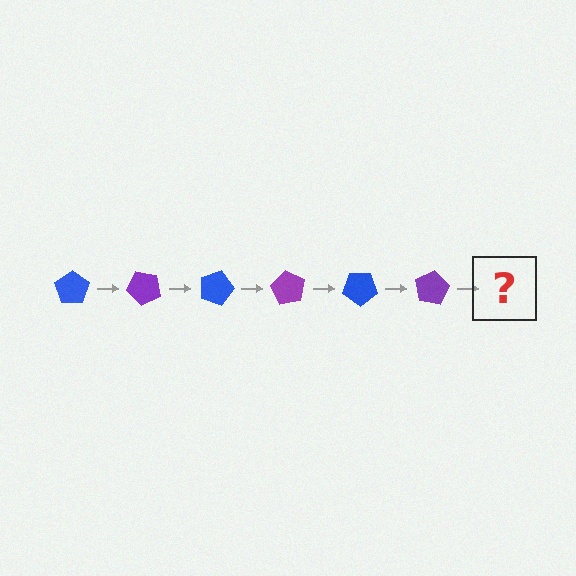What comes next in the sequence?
The next element should be a blue pentagon, rotated 270 degrees from the start.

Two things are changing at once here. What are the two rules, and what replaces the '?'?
The two rules are that it rotates 45 degrees each step and the color cycles through blue and purple. The '?' should be a blue pentagon, rotated 270 degrees from the start.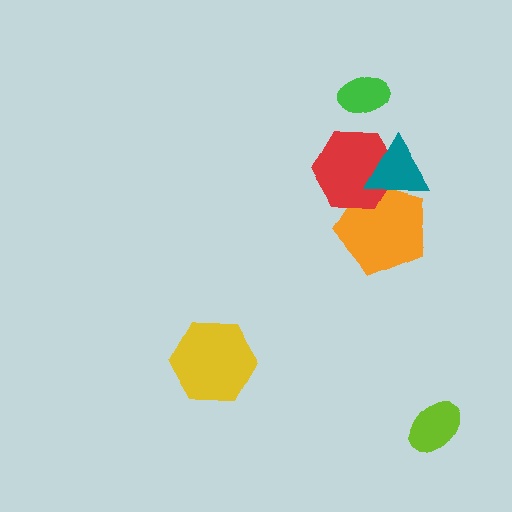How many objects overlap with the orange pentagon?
2 objects overlap with the orange pentagon.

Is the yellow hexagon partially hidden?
No, no other shape covers it.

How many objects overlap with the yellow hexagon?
0 objects overlap with the yellow hexagon.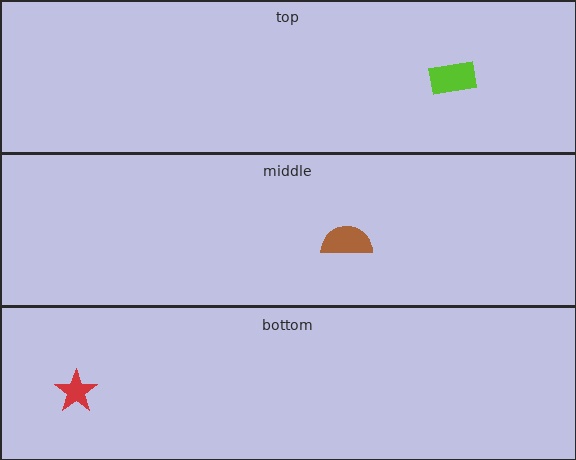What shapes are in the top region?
The lime rectangle.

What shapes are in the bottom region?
The red star.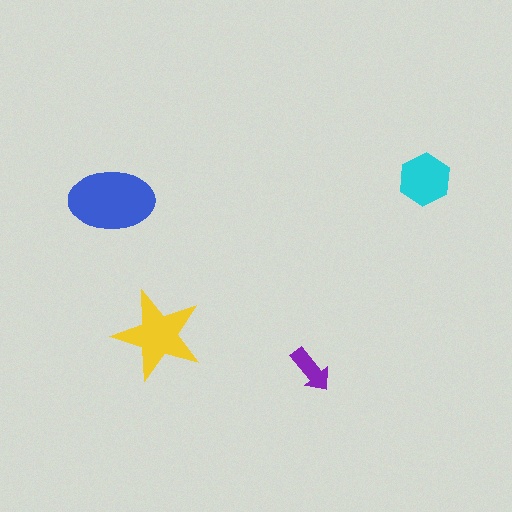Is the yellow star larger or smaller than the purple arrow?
Larger.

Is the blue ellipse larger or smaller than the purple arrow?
Larger.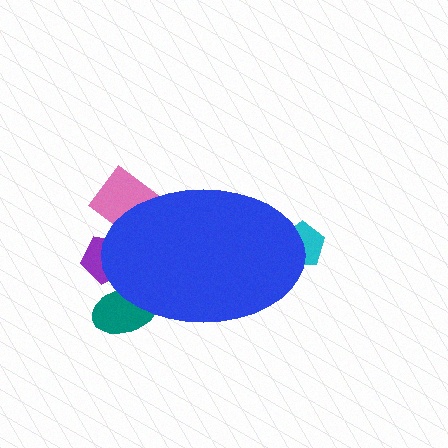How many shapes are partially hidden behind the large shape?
4 shapes are partially hidden.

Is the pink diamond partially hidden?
Yes, the pink diamond is partially hidden behind the blue ellipse.